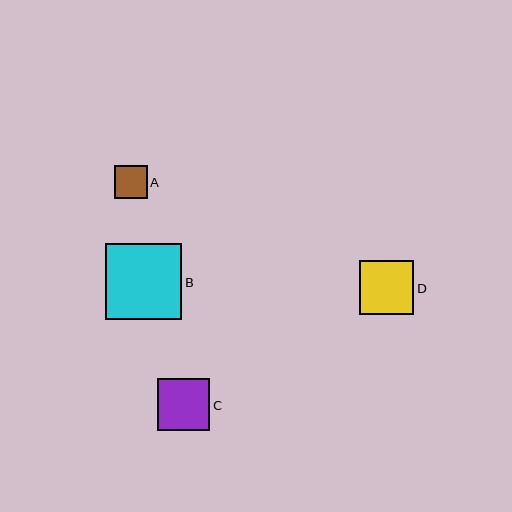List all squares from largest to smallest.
From largest to smallest: B, D, C, A.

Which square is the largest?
Square B is the largest with a size of approximately 77 pixels.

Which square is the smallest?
Square A is the smallest with a size of approximately 33 pixels.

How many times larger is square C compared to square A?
Square C is approximately 1.6 times the size of square A.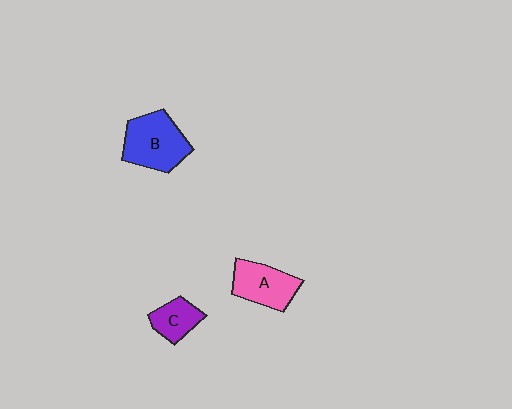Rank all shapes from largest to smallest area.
From largest to smallest: B (blue), A (pink), C (purple).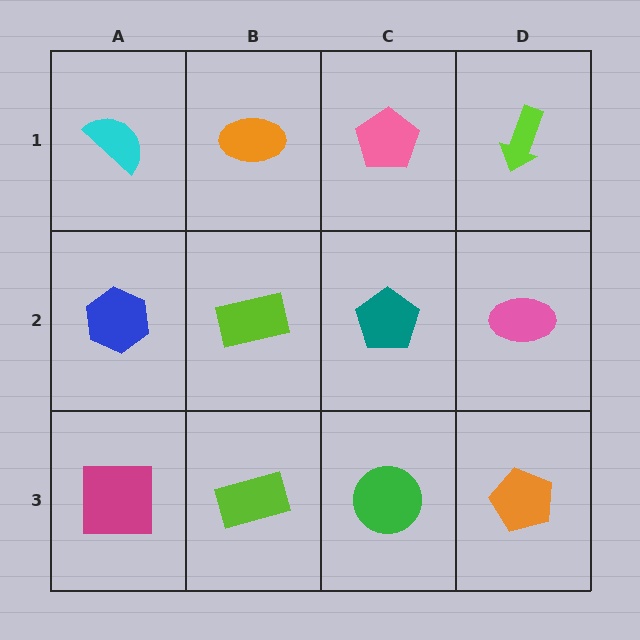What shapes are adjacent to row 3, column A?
A blue hexagon (row 2, column A), a lime rectangle (row 3, column B).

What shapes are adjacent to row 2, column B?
An orange ellipse (row 1, column B), a lime rectangle (row 3, column B), a blue hexagon (row 2, column A), a teal pentagon (row 2, column C).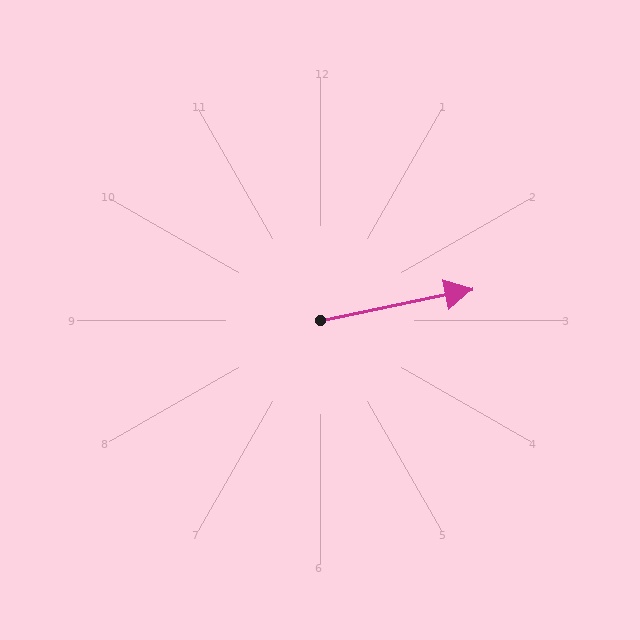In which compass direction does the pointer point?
East.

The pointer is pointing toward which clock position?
Roughly 3 o'clock.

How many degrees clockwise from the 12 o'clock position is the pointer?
Approximately 79 degrees.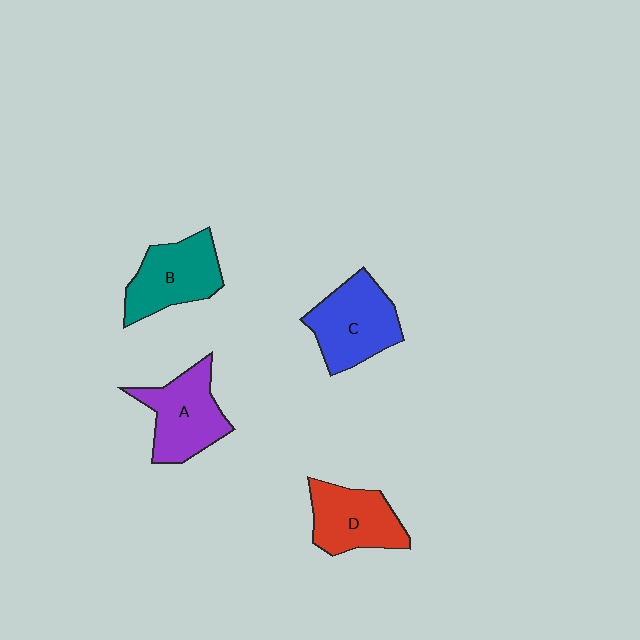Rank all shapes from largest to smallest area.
From largest to smallest: C (blue), A (purple), B (teal), D (red).